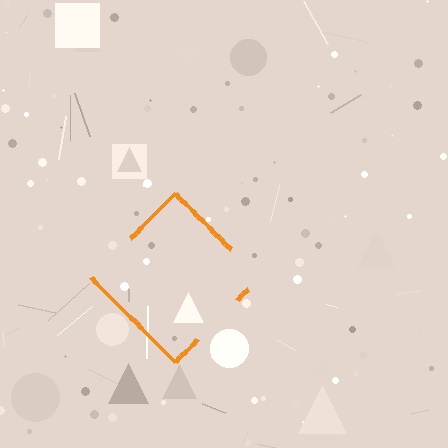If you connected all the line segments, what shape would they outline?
They would outline a diamond.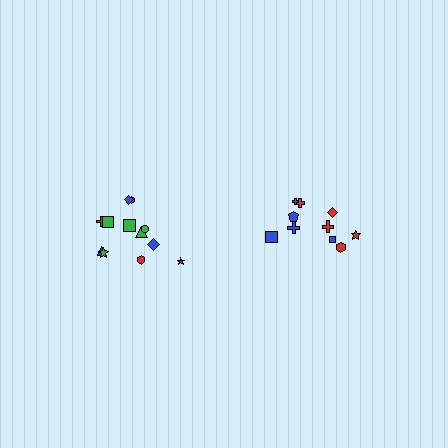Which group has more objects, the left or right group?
The left group.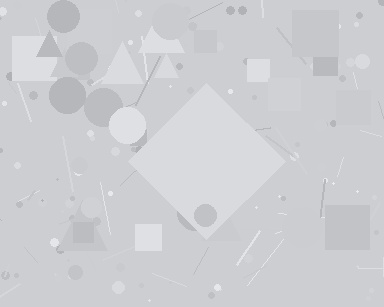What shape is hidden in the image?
A diamond is hidden in the image.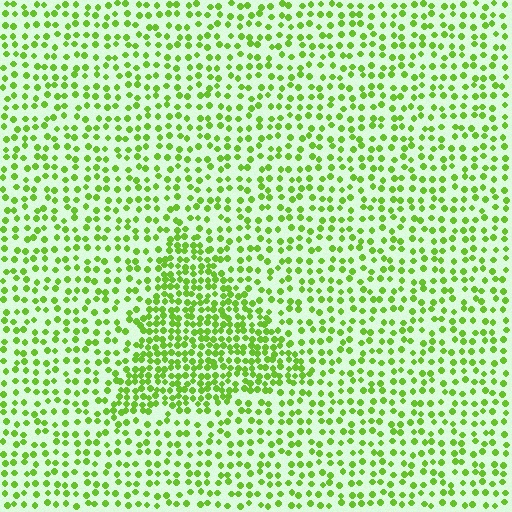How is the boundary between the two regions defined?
The boundary is defined by a change in element density (approximately 2.0x ratio). All elements are the same color, size, and shape.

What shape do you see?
I see a triangle.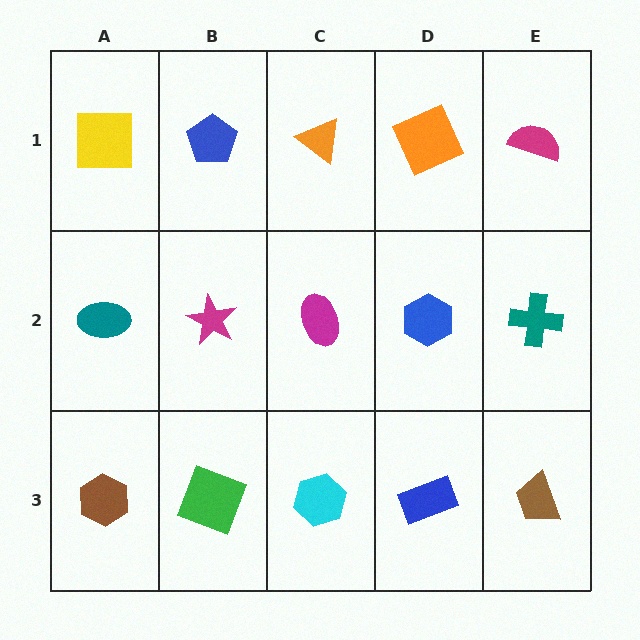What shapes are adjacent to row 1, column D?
A blue hexagon (row 2, column D), an orange triangle (row 1, column C), a magenta semicircle (row 1, column E).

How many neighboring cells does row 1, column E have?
2.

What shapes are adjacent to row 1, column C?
A magenta ellipse (row 2, column C), a blue pentagon (row 1, column B), an orange square (row 1, column D).